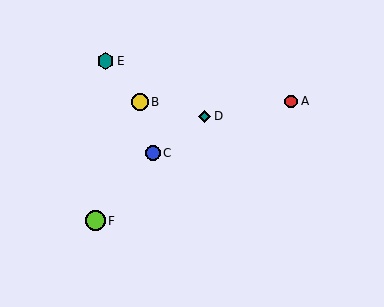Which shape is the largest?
The lime circle (labeled F) is the largest.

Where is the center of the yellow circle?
The center of the yellow circle is at (140, 102).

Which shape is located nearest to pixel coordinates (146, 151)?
The blue circle (labeled C) at (153, 153) is nearest to that location.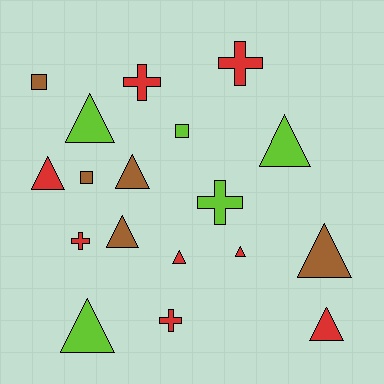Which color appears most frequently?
Red, with 8 objects.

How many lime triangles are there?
There are 3 lime triangles.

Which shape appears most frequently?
Triangle, with 10 objects.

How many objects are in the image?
There are 18 objects.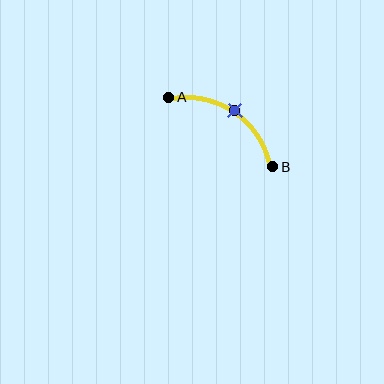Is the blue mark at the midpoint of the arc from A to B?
Yes. The blue mark lies on the arc at equal arc-length from both A and B — it is the arc midpoint.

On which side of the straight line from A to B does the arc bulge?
The arc bulges above and to the right of the straight line connecting A and B.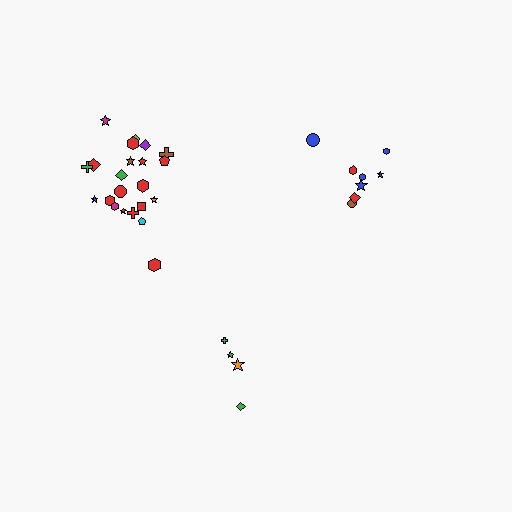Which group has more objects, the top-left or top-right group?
The top-left group.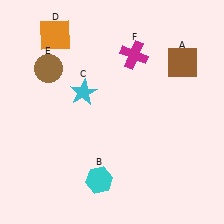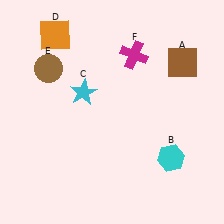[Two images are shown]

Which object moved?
The cyan hexagon (B) moved right.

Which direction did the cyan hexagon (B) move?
The cyan hexagon (B) moved right.